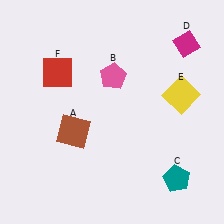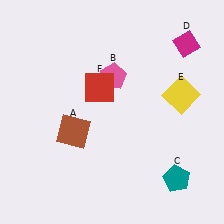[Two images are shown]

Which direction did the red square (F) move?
The red square (F) moved right.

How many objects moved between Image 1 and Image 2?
1 object moved between the two images.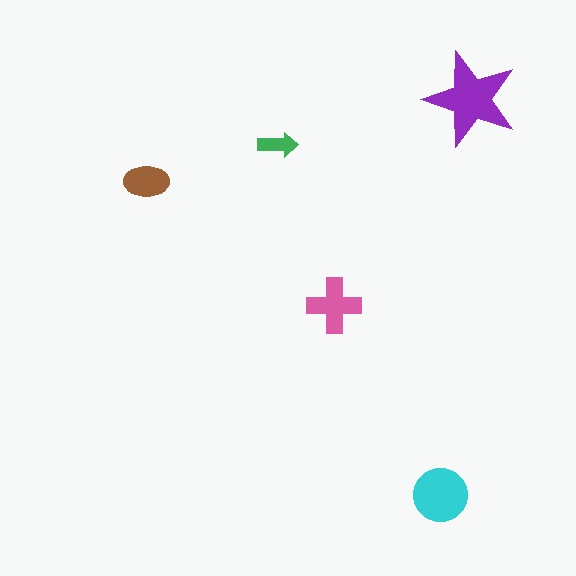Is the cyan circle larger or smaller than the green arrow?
Larger.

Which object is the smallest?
The green arrow.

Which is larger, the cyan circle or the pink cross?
The cyan circle.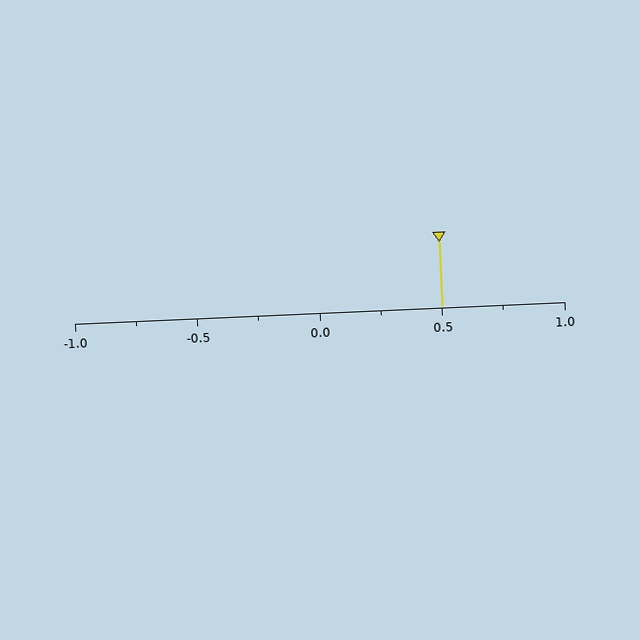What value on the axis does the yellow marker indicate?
The marker indicates approximately 0.5.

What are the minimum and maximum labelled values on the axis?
The axis runs from -1.0 to 1.0.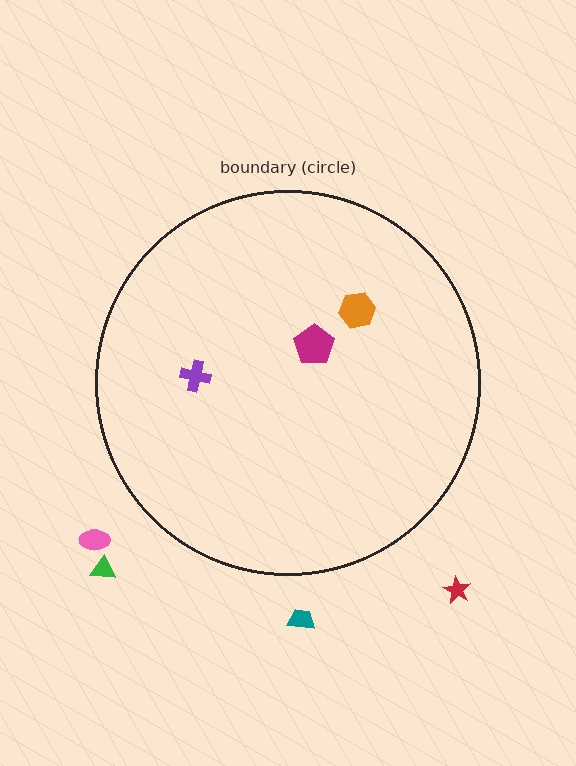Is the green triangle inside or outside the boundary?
Outside.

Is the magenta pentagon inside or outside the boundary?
Inside.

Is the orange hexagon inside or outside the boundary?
Inside.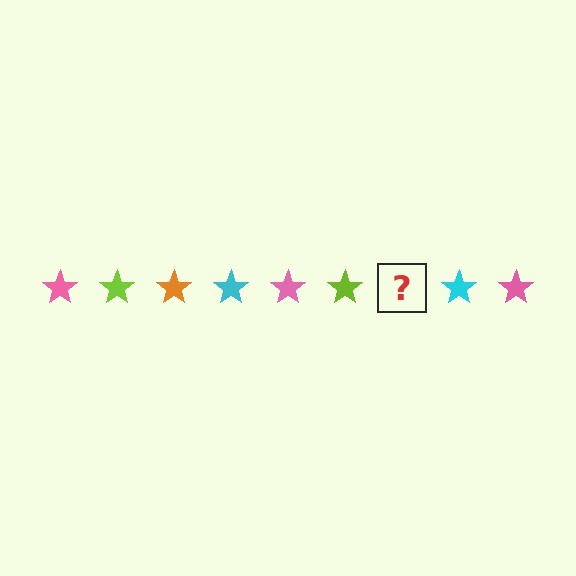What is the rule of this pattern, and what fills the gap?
The rule is that the pattern cycles through pink, lime, orange, cyan stars. The gap should be filled with an orange star.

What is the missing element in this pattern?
The missing element is an orange star.